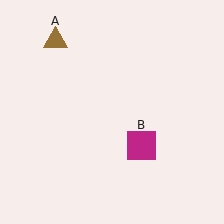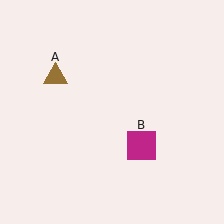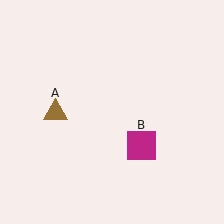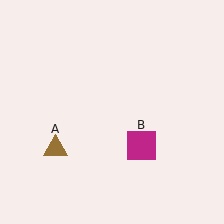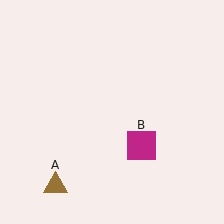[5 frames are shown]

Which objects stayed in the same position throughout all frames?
Magenta square (object B) remained stationary.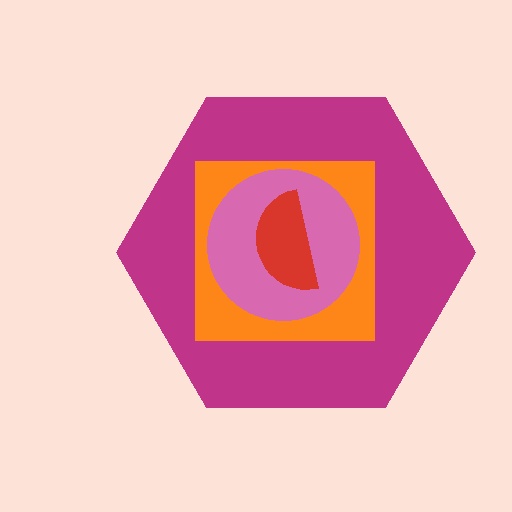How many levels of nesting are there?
4.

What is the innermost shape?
The red semicircle.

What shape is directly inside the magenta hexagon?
The orange square.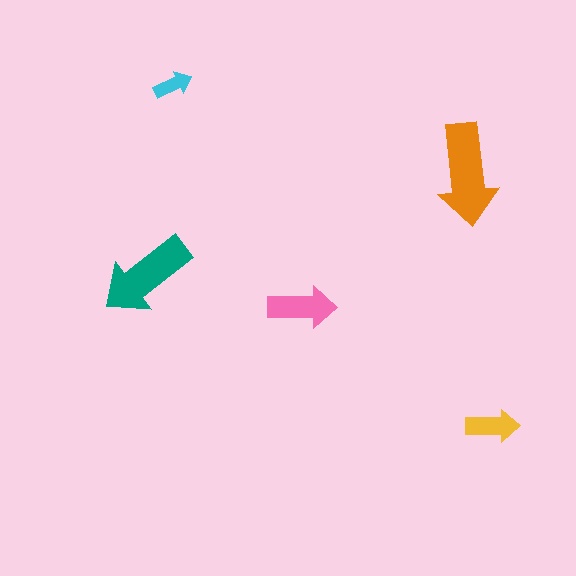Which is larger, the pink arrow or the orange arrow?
The orange one.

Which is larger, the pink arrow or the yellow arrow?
The pink one.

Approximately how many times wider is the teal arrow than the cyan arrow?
About 2.5 times wider.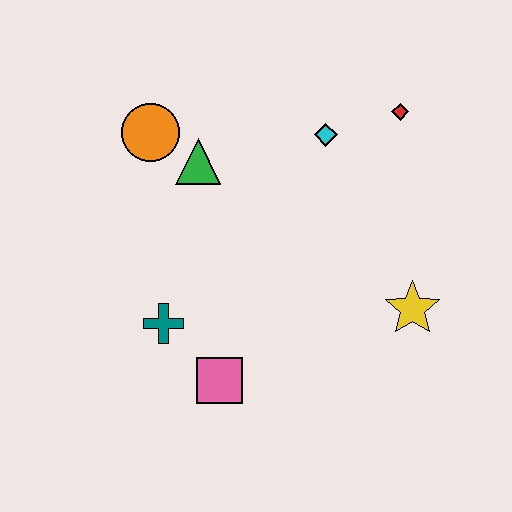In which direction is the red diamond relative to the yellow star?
The red diamond is above the yellow star.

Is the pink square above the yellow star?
No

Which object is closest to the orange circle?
The green triangle is closest to the orange circle.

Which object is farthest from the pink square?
The red diamond is farthest from the pink square.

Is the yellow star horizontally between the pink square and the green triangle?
No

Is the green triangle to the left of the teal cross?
No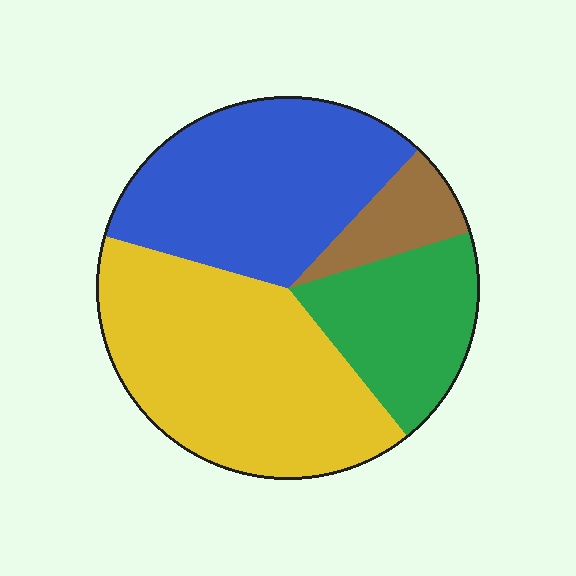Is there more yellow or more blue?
Yellow.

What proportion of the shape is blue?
Blue takes up about one third (1/3) of the shape.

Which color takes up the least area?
Brown, at roughly 10%.